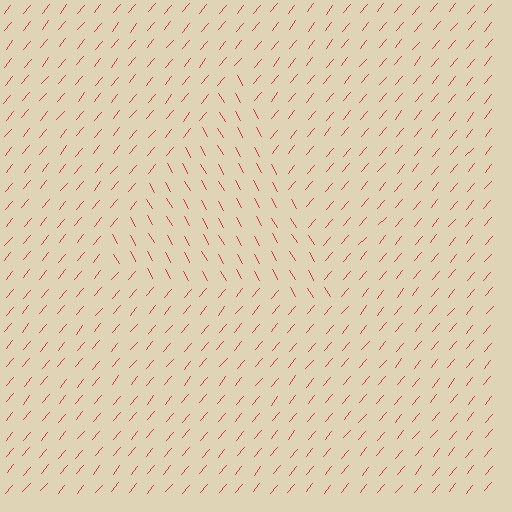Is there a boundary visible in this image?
Yes, there is a texture boundary formed by a change in line orientation.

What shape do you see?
I see a triangle.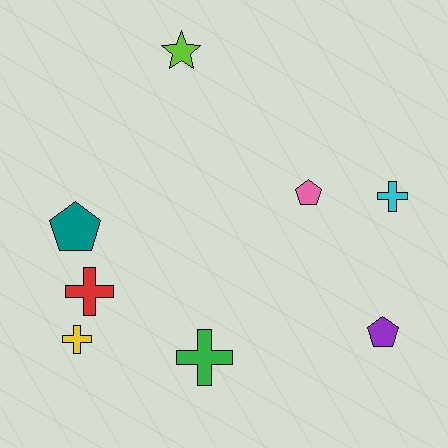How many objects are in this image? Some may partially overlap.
There are 8 objects.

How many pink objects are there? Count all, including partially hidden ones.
There is 1 pink object.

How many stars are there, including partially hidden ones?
There is 1 star.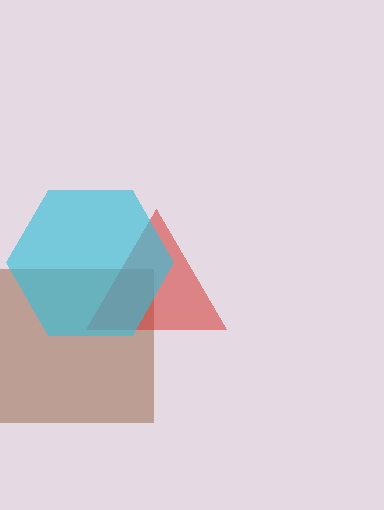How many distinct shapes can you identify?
There are 3 distinct shapes: a brown square, a red triangle, a cyan hexagon.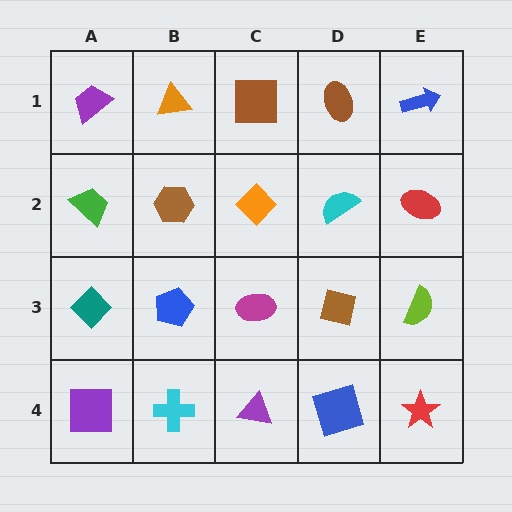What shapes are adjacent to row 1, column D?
A cyan semicircle (row 2, column D), a brown square (row 1, column C), a blue arrow (row 1, column E).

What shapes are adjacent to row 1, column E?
A red ellipse (row 2, column E), a brown ellipse (row 1, column D).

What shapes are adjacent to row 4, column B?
A blue pentagon (row 3, column B), a purple square (row 4, column A), a purple triangle (row 4, column C).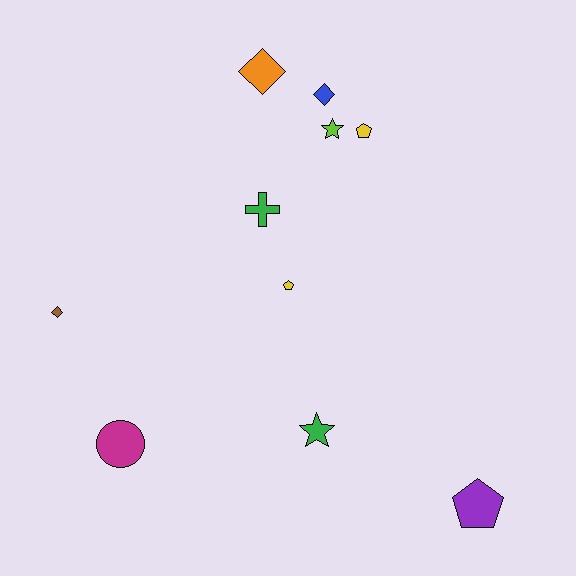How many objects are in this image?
There are 10 objects.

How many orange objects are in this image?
There is 1 orange object.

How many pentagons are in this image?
There are 3 pentagons.